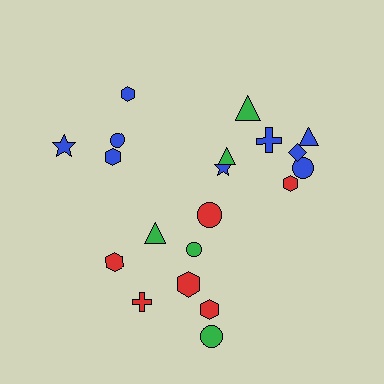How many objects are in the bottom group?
There are 8 objects.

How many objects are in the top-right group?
There are 8 objects.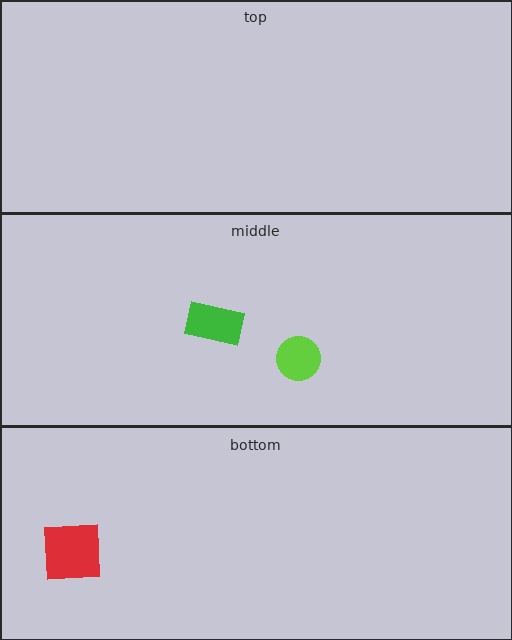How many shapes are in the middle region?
2.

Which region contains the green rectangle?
The middle region.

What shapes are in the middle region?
The lime circle, the green rectangle.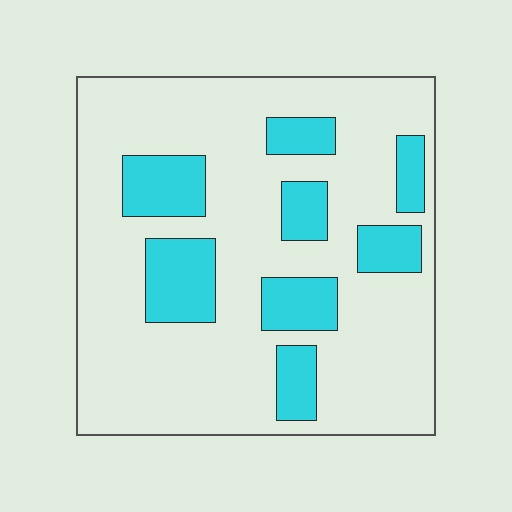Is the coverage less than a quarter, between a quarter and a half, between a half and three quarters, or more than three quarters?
Less than a quarter.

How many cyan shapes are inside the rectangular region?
8.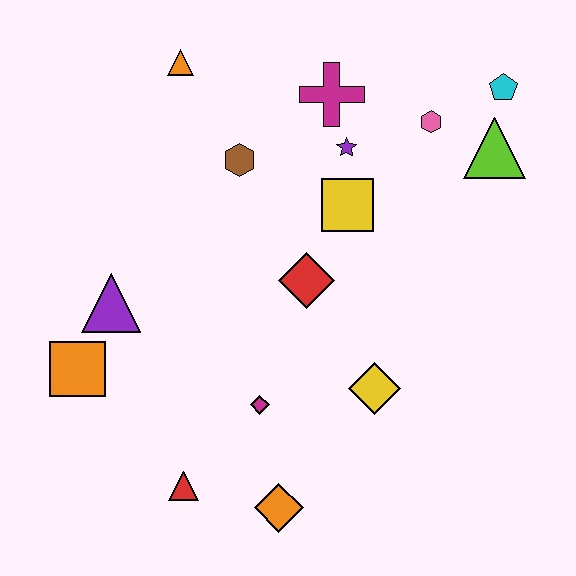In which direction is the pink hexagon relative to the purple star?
The pink hexagon is to the right of the purple star.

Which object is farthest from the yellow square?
The red triangle is farthest from the yellow square.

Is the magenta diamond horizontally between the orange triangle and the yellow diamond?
Yes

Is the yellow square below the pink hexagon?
Yes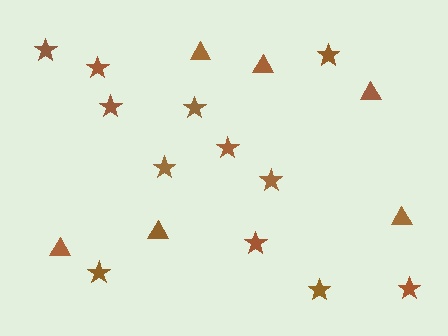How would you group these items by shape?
There are 2 groups: one group of triangles (6) and one group of stars (12).